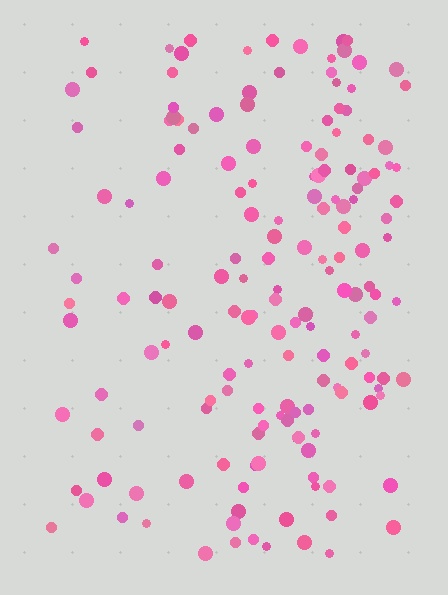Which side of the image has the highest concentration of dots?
The right.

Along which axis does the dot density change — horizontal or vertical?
Horizontal.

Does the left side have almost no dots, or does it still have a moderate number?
Still a moderate number, just noticeably fewer than the right.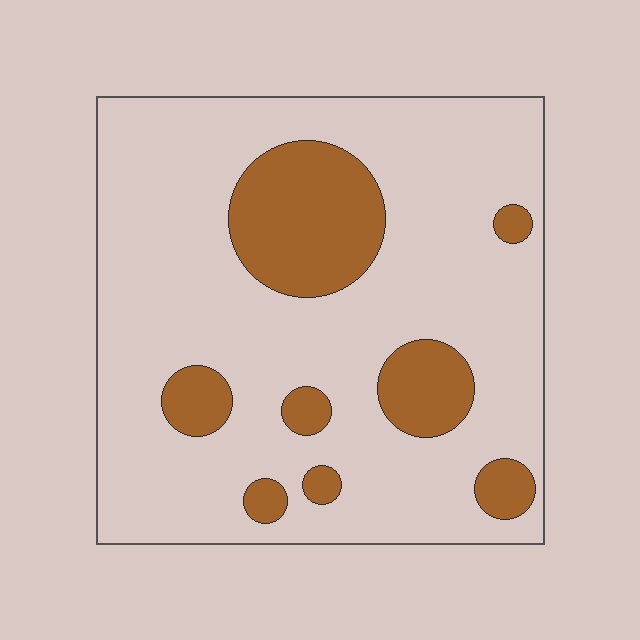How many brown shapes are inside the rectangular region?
8.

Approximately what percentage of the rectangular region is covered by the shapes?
Approximately 20%.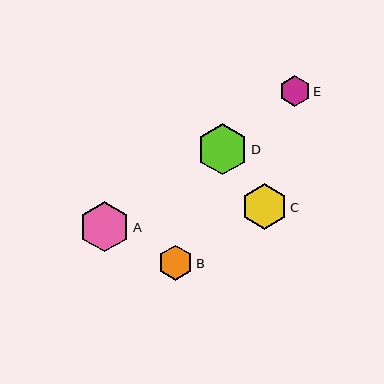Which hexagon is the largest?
Hexagon D is the largest with a size of approximately 51 pixels.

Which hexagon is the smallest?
Hexagon E is the smallest with a size of approximately 31 pixels.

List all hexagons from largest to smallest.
From largest to smallest: D, A, C, B, E.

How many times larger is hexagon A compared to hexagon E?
Hexagon A is approximately 1.6 times the size of hexagon E.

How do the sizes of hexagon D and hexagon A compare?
Hexagon D and hexagon A are approximately the same size.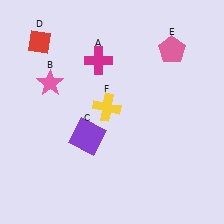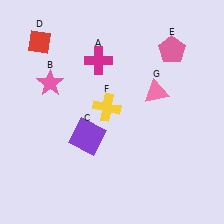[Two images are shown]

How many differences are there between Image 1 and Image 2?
There is 1 difference between the two images.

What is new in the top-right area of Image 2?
A pink triangle (G) was added in the top-right area of Image 2.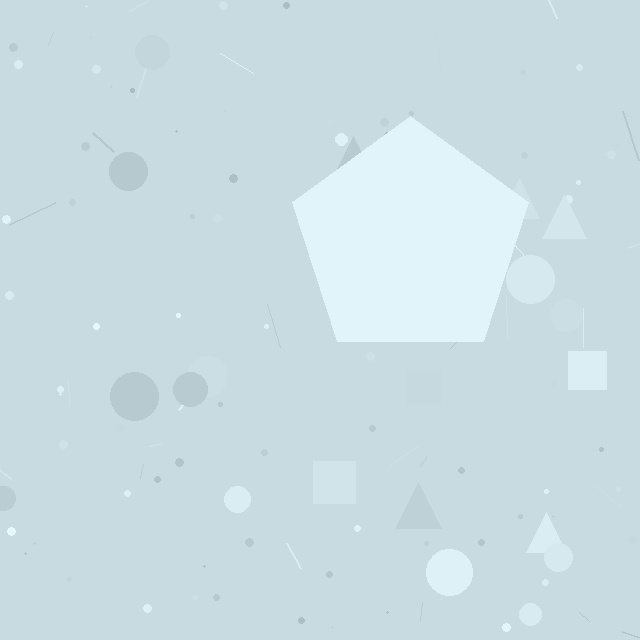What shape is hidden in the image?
A pentagon is hidden in the image.